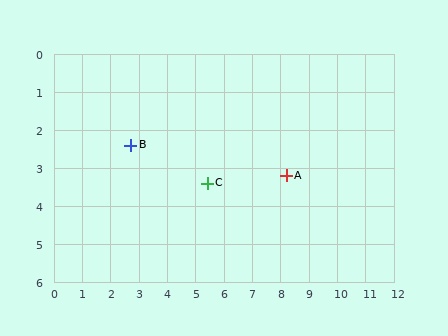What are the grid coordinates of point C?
Point C is at approximately (5.4, 3.4).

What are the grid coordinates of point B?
Point B is at approximately (2.7, 2.4).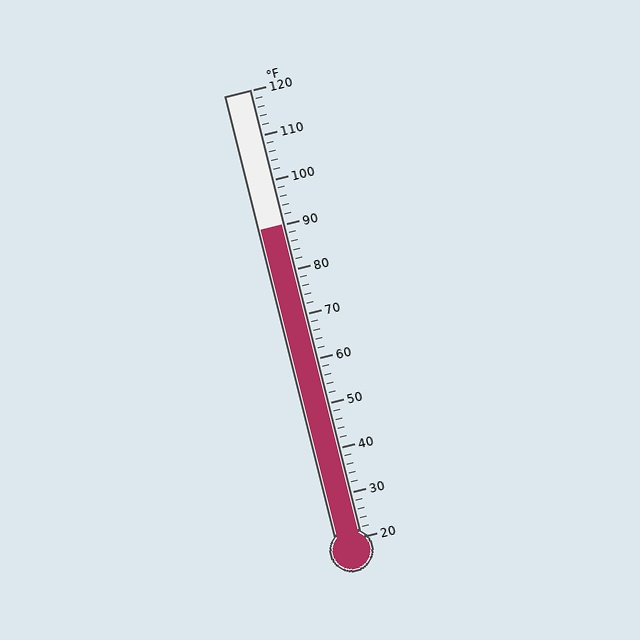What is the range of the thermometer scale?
The thermometer scale ranges from 20°F to 120°F.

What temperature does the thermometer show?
The thermometer shows approximately 90°F.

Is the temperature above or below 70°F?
The temperature is above 70°F.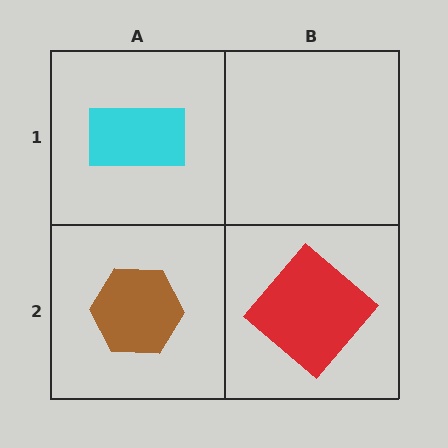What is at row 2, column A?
A brown hexagon.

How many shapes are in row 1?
1 shape.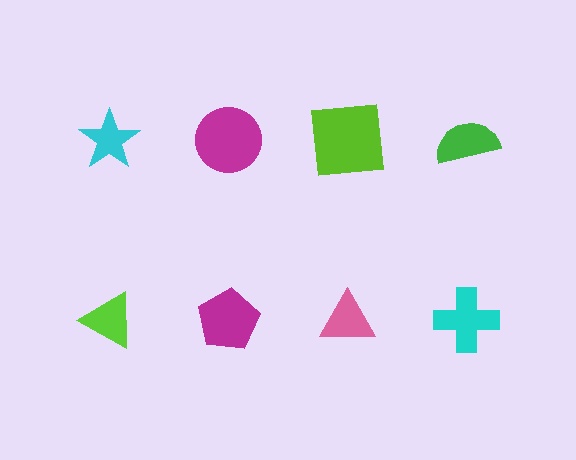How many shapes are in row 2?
4 shapes.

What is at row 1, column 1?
A cyan star.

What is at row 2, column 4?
A cyan cross.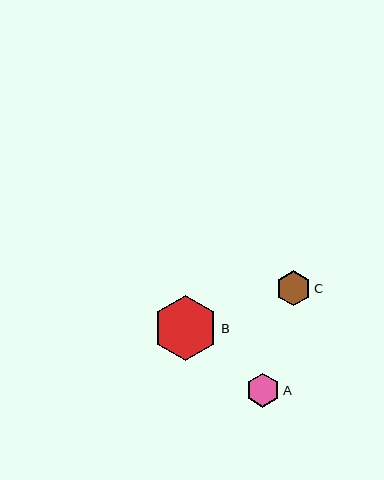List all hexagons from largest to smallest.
From largest to smallest: B, C, A.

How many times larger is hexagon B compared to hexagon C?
Hexagon B is approximately 1.9 times the size of hexagon C.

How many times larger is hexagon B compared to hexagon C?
Hexagon B is approximately 1.9 times the size of hexagon C.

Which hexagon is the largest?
Hexagon B is the largest with a size of approximately 65 pixels.